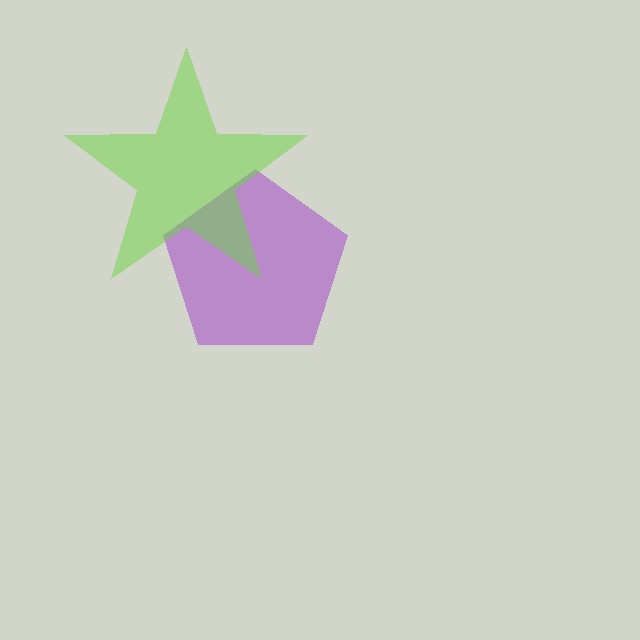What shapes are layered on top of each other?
The layered shapes are: a purple pentagon, a lime star.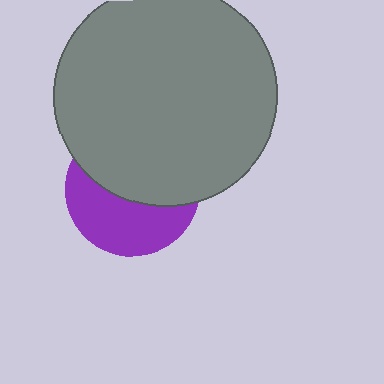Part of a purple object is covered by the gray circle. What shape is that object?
It is a circle.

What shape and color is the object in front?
The object in front is a gray circle.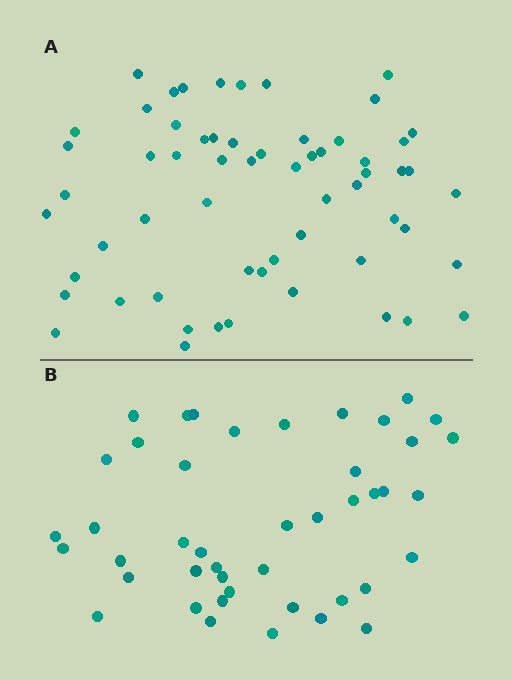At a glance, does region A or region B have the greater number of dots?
Region A (the top region) has more dots.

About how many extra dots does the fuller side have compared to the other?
Region A has approximately 15 more dots than region B.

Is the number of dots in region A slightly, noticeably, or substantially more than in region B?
Region A has noticeably more, but not dramatically so. The ratio is roughly 1.4 to 1.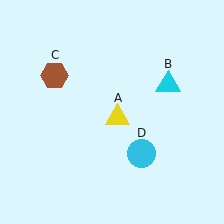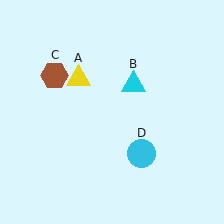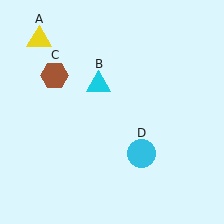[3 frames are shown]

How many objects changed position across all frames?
2 objects changed position: yellow triangle (object A), cyan triangle (object B).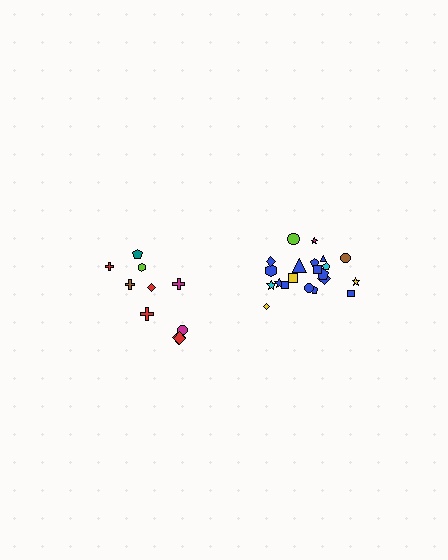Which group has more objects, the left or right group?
The right group.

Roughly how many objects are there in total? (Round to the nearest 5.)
Roughly 30 objects in total.